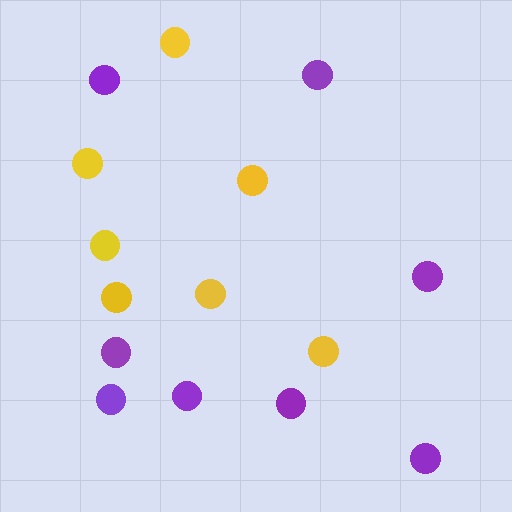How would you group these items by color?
There are 2 groups: one group of purple circles (8) and one group of yellow circles (7).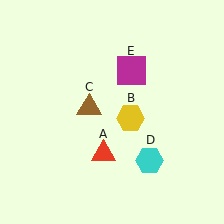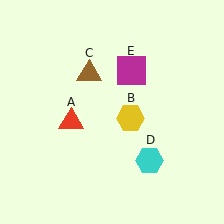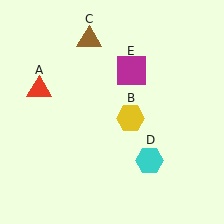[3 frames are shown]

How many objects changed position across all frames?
2 objects changed position: red triangle (object A), brown triangle (object C).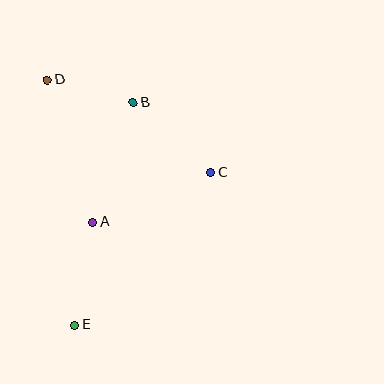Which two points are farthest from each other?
Points D and E are farthest from each other.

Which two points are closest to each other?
Points B and D are closest to each other.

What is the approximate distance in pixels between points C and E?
The distance between C and E is approximately 205 pixels.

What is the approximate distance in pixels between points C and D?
The distance between C and D is approximately 188 pixels.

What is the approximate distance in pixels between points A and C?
The distance between A and C is approximately 128 pixels.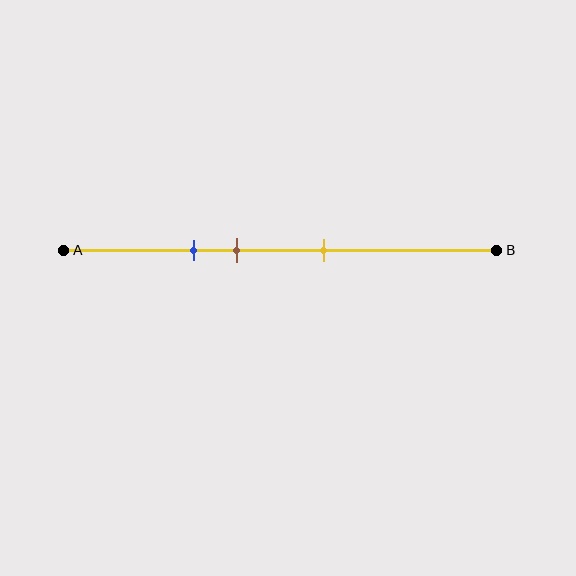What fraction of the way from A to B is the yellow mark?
The yellow mark is approximately 60% (0.6) of the way from A to B.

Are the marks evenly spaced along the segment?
Yes, the marks are approximately evenly spaced.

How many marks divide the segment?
There are 3 marks dividing the segment.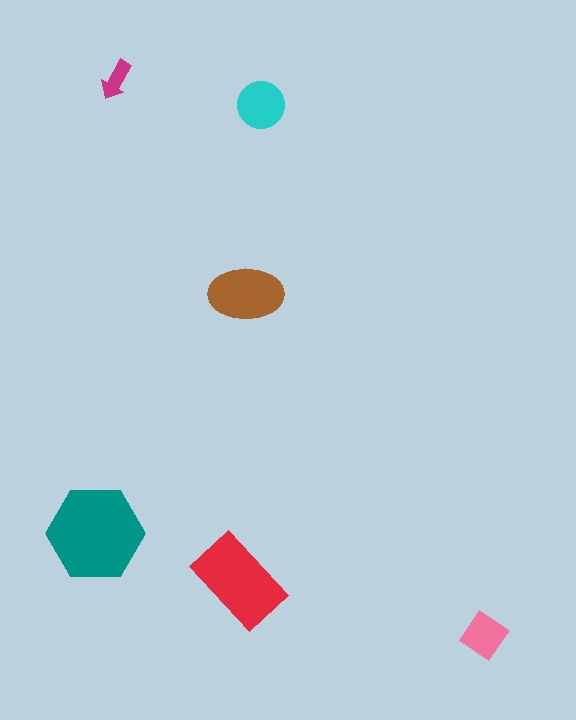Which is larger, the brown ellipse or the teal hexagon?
The teal hexagon.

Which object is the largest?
The teal hexagon.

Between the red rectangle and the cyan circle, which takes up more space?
The red rectangle.